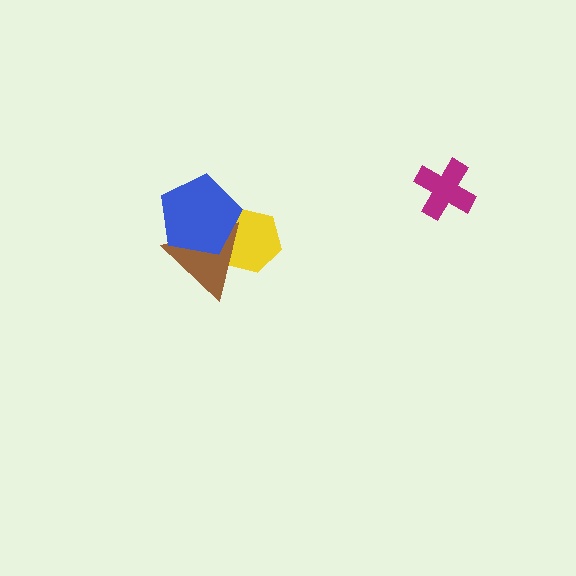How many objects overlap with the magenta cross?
0 objects overlap with the magenta cross.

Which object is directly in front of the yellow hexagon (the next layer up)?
The brown triangle is directly in front of the yellow hexagon.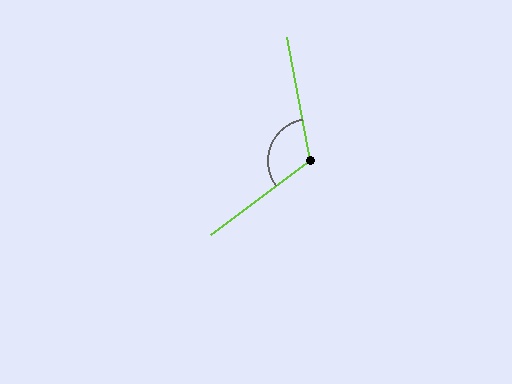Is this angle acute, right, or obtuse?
It is obtuse.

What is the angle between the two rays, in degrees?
Approximately 116 degrees.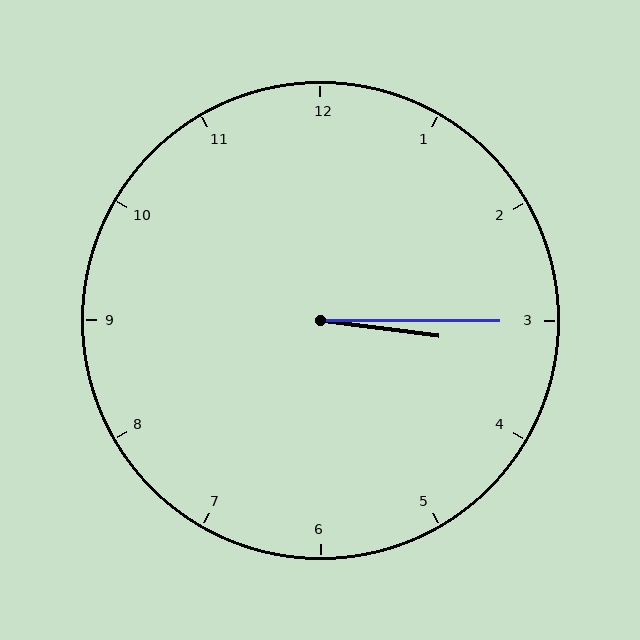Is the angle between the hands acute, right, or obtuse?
It is acute.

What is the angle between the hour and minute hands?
Approximately 8 degrees.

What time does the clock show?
3:15.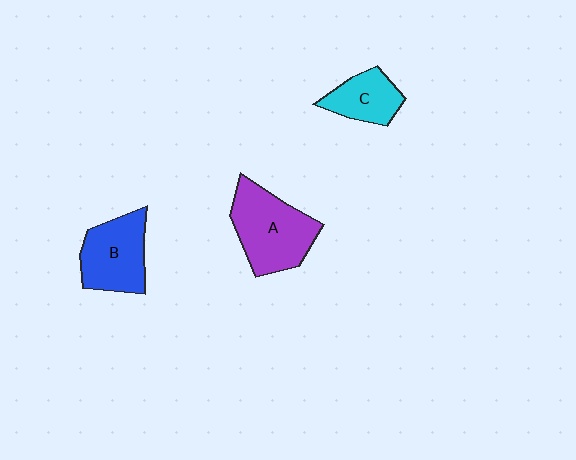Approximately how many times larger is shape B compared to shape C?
Approximately 1.5 times.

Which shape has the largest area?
Shape A (purple).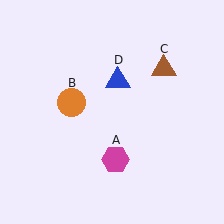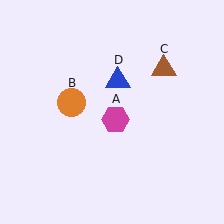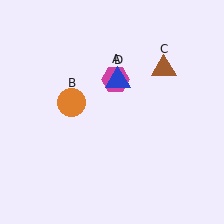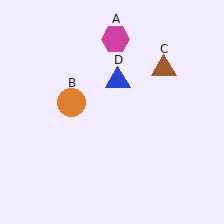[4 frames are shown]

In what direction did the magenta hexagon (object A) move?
The magenta hexagon (object A) moved up.